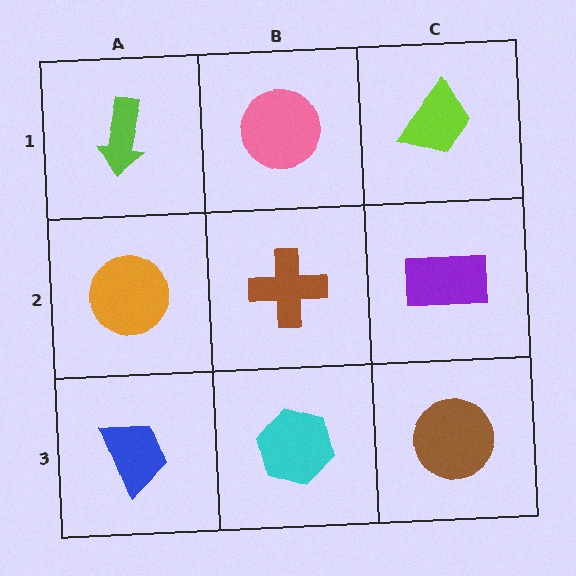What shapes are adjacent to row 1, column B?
A brown cross (row 2, column B), a lime arrow (row 1, column A), a lime trapezoid (row 1, column C).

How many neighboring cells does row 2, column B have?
4.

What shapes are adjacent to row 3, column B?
A brown cross (row 2, column B), a blue trapezoid (row 3, column A), a brown circle (row 3, column C).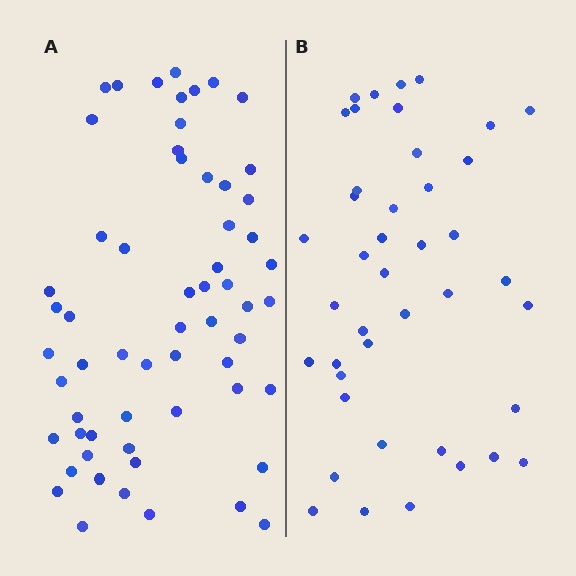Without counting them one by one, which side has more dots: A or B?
Region A (the left region) has more dots.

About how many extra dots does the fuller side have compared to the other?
Region A has approximately 20 more dots than region B.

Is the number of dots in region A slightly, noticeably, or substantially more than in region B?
Region A has noticeably more, but not dramatically so. The ratio is roughly 1.4 to 1.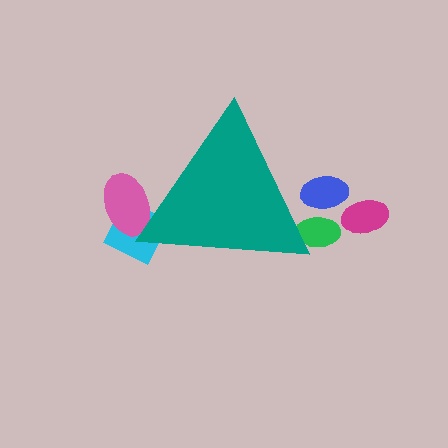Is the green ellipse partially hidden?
Yes, the green ellipse is partially hidden behind the teal triangle.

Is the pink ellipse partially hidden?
Yes, the pink ellipse is partially hidden behind the teal triangle.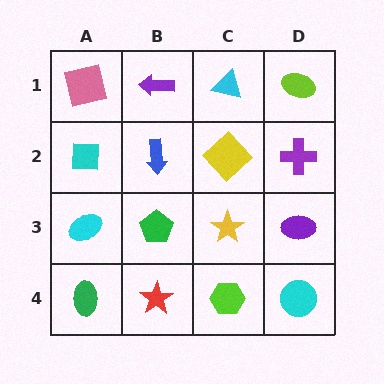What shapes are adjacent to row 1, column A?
A cyan square (row 2, column A), a purple arrow (row 1, column B).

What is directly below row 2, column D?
A purple ellipse.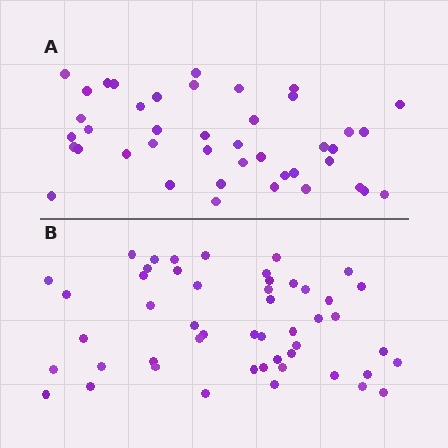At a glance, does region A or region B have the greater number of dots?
Region B (the bottom region) has more dots.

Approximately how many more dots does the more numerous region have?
Region B has roughly 8 or so more dots than region A.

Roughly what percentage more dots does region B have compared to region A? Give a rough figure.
About 20% more.